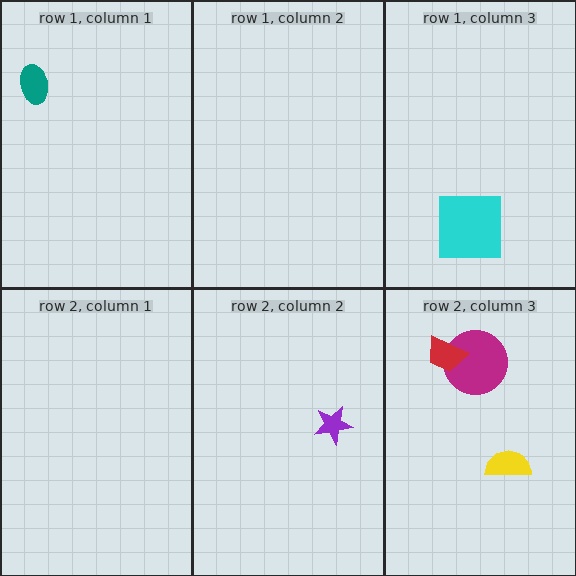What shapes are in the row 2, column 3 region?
The yellow semicircle, the magenta circle, the red trapezoid.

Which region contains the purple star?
The row 2, column 2 region.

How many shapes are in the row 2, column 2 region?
1.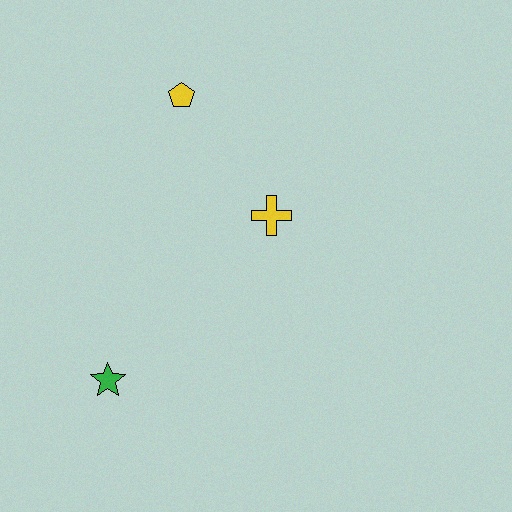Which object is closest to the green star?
The yellow cross is closest to the green star.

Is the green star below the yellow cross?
Yes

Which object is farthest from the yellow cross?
The green star is farthest from the yellow cross.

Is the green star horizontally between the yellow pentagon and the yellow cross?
No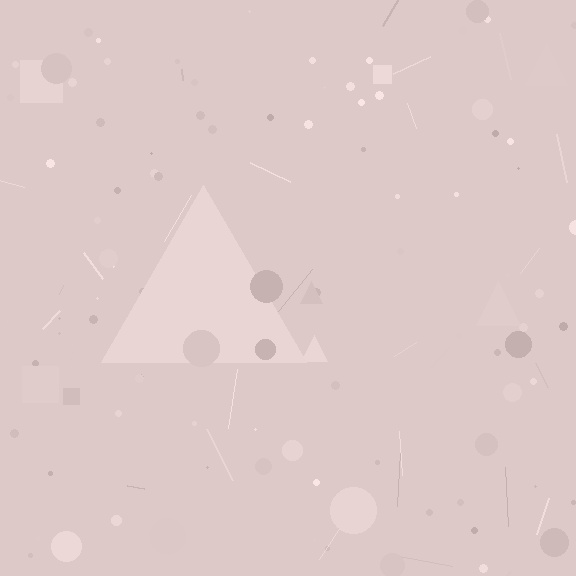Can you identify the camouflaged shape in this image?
The camouflaged shape is a triangle.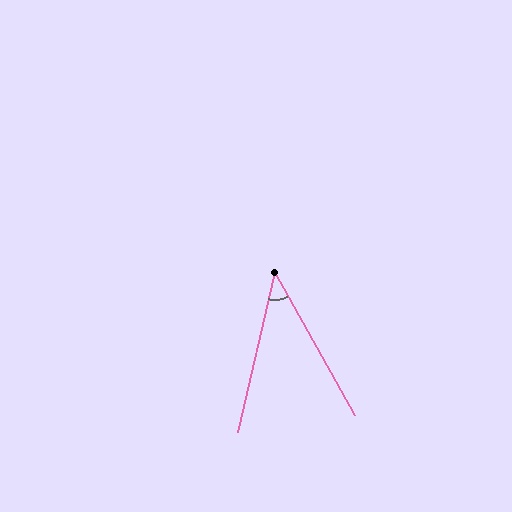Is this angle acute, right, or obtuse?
It is acute.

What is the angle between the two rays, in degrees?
Approximately 42 degrees.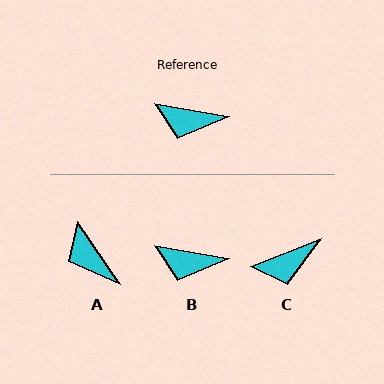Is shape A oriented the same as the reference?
No, it is off by about 46 degrees.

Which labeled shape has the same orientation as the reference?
B.